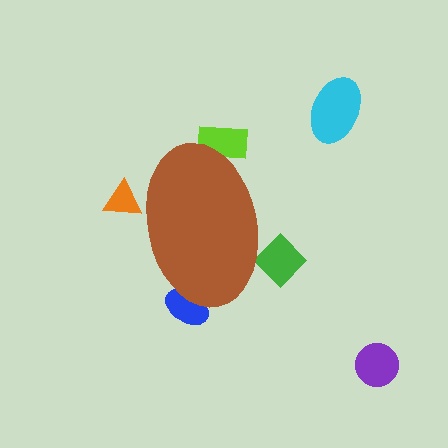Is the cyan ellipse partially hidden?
No, the cyan ellipse is fully visible.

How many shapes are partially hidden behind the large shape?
4 shapes are partially hidden.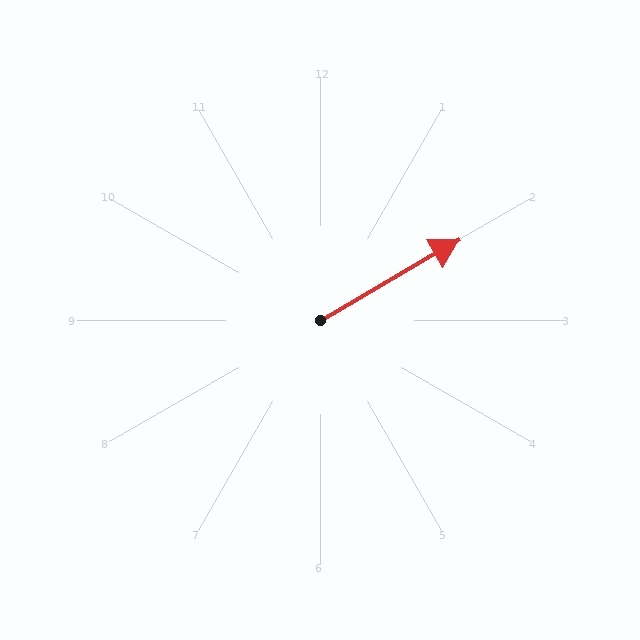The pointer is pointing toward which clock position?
Roughly 2 o'clock.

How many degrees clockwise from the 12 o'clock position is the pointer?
Approximately 60 degrees.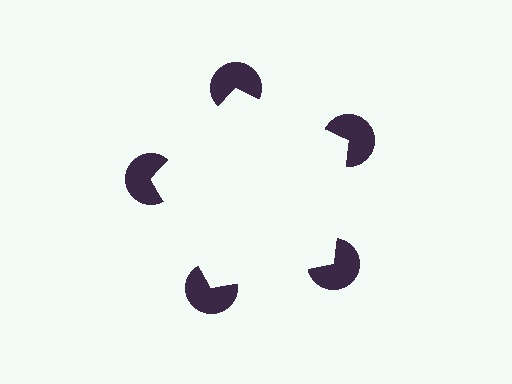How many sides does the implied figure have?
5 sides.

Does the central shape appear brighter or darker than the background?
It typically appears slightly brighter than the background, even though no actual brightness change is drawn.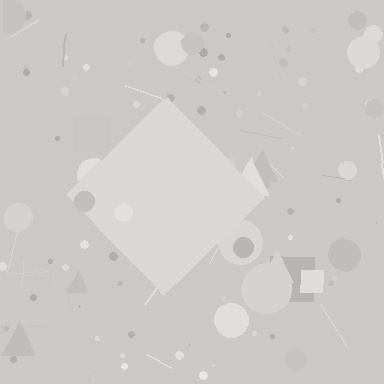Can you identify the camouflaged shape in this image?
The camouflaged shape is a diamond.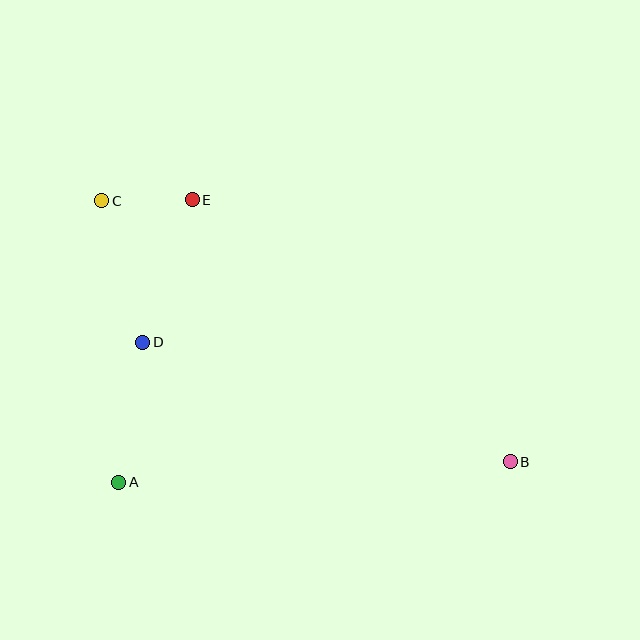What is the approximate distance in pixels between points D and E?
The distance between D and E is approximately 150 pixels.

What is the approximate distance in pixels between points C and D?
The distance between C and D is approximately 147 pixels.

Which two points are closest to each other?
Points C and E are closest to each other.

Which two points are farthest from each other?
Points B and C are farthest from each other.